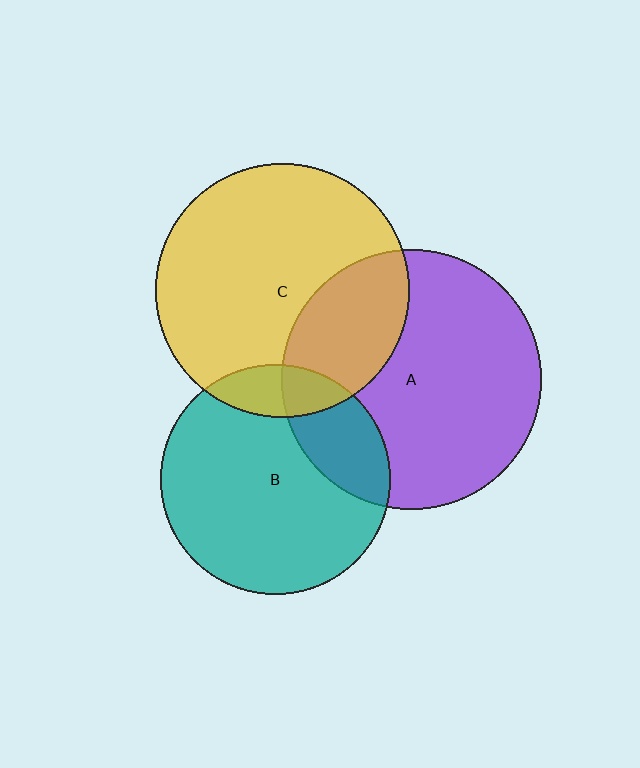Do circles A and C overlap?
Yes.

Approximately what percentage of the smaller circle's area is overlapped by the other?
Approximately 30%.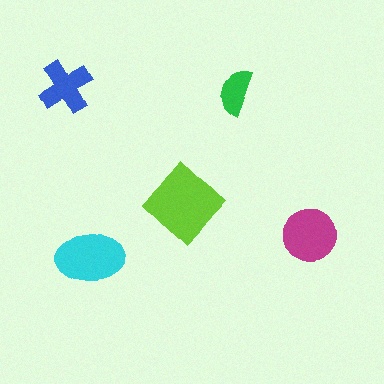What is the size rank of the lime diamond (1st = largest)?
1st.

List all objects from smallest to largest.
The green semicircle, the blue cross, the magenta circle, the cyan ellipse, the lime diamond.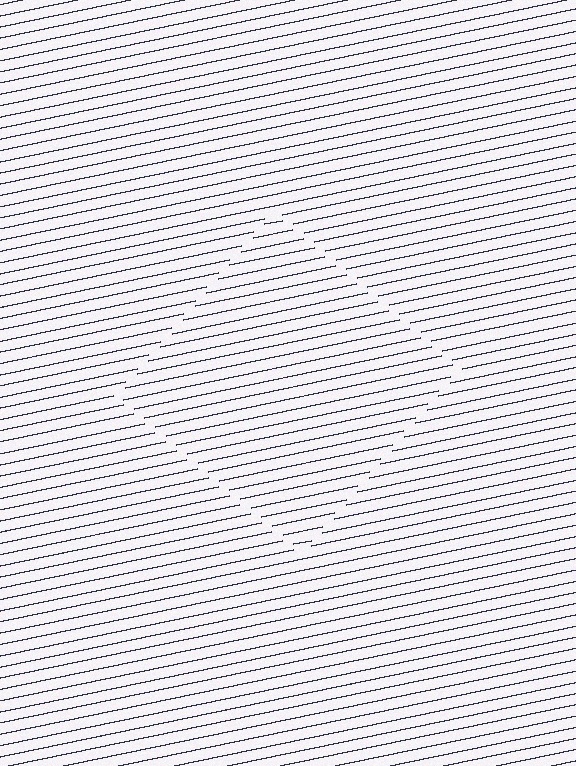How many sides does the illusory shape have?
4 sides — the line-ends trace a square.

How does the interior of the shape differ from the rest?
The interior of the shape contains the same grating, shifted by half a period — the contour is defined by the phase discontinuity where line-ends from the inner and outer gratings abut.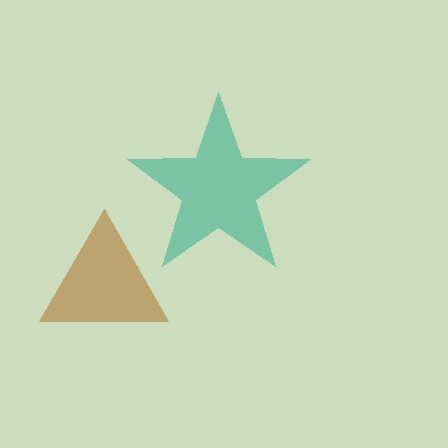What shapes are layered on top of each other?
The layered shapes are: a brown triangle, a teal star.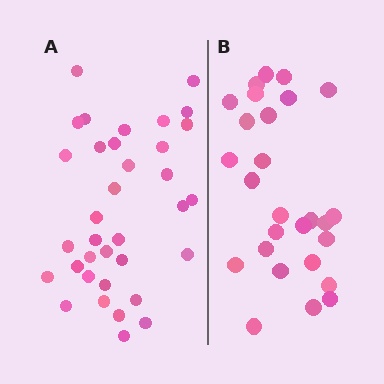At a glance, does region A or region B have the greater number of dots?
Region A (the left region) has more dots.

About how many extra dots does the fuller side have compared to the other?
Region A has roughly 8 or so more dots than region B.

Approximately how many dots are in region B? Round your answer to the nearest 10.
About 30 dots. (The exact count is 27, which rounds to 30.)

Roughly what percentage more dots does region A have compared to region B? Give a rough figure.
About 30% more.